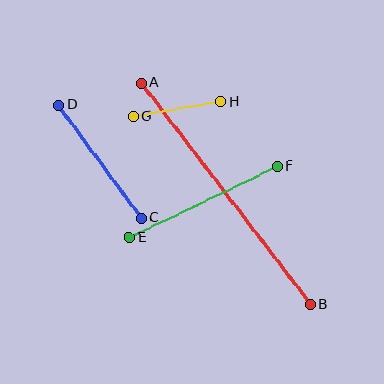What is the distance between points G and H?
The distance is approximately 88 pixels.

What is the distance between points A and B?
The distance is approximately 279 pixels.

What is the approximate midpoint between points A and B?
The midpoint is at approximately (226, 194) pixels.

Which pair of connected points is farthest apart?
Points A and B are farthest apart.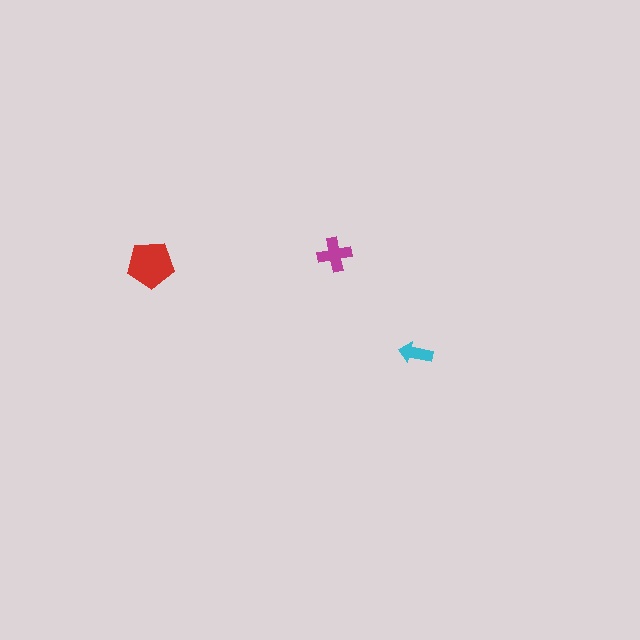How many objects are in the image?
There are 3 objects in the image.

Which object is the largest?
The red pentagon.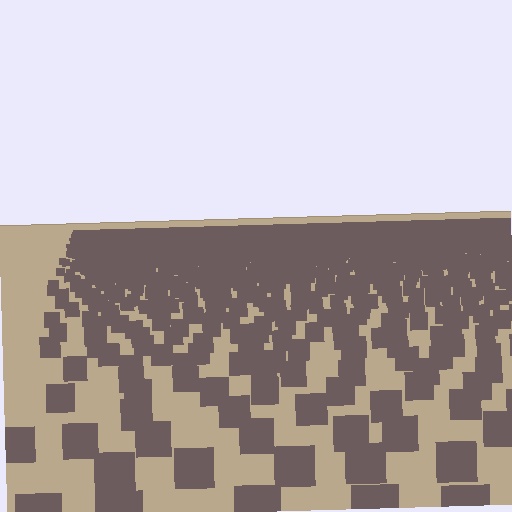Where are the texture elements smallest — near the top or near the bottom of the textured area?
Near the top.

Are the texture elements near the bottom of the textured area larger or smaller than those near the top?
Larger. Near the bottom, elements are closer to the viewer and appear at a bigger on-screen size.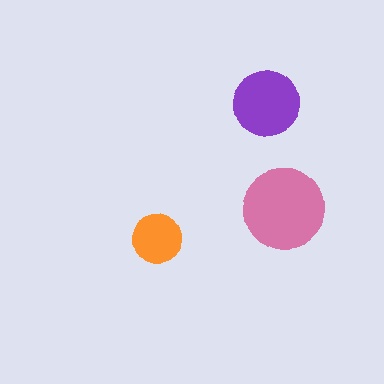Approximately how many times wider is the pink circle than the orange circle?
About 1.5 times wider.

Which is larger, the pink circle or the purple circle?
The pink one.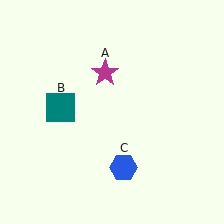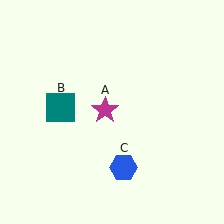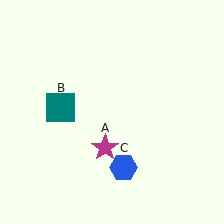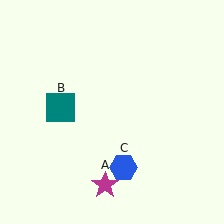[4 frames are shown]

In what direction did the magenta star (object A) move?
The magenta star (object A) moved down.